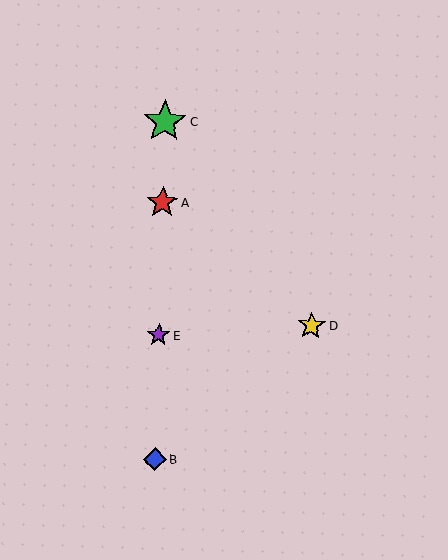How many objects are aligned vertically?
4 objects (A, B, C, E) are aligned vertically.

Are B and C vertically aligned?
Yes, both are at x≈155.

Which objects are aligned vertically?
Objects A, B, C, E are aligned vertically.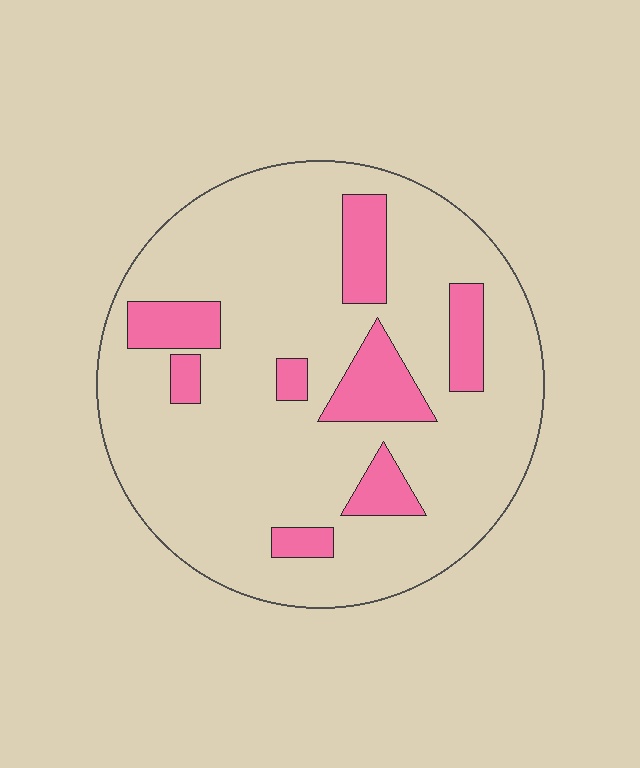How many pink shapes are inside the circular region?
8.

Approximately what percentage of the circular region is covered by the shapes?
Approximately 20%.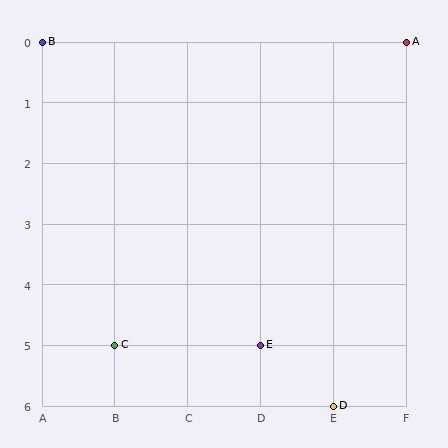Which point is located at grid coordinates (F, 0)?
Point A is at (F, 0).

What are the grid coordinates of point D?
Point D is at grid coordinates (E, 6).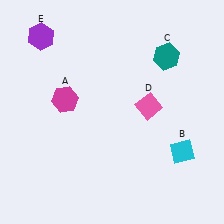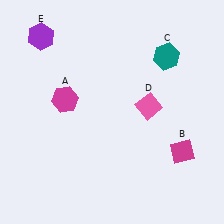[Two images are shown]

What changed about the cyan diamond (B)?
In Image 1, B is cyan. In Image 2, it changed to magenta.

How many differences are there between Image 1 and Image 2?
There is 1 difference between the two images.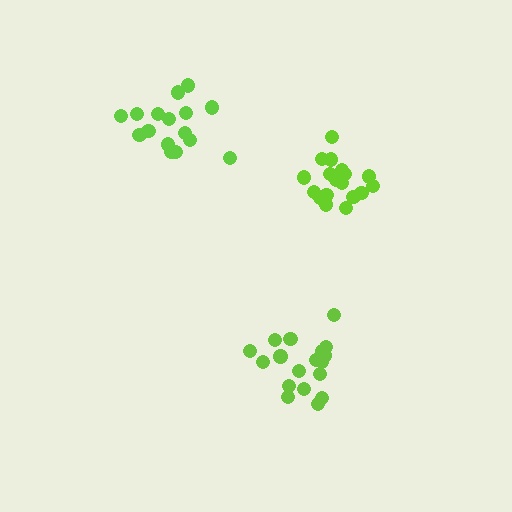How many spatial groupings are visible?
There are 3 spatial groupings.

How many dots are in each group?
Group 1: 18 dots, Group 2: 16 dots, Group 3: 18 dots (52 total).